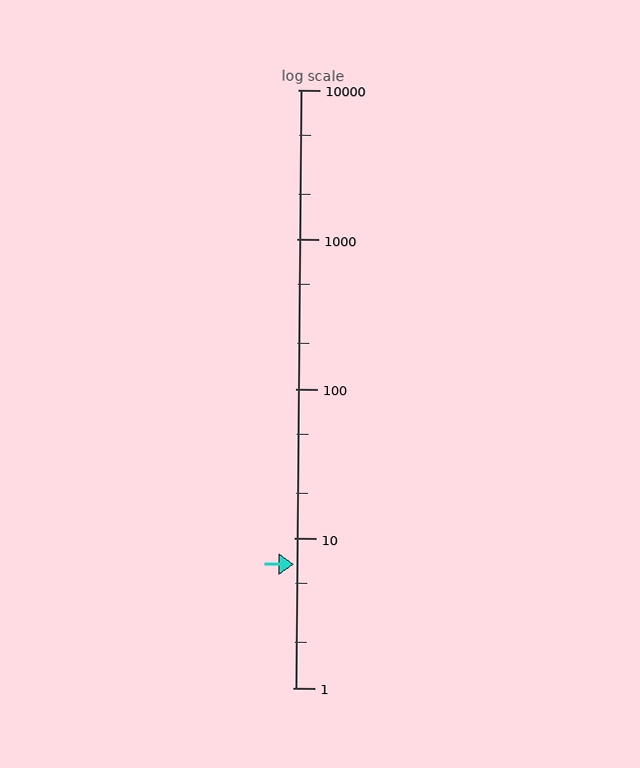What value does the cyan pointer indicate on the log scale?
The pointer indicates approximately 6.7.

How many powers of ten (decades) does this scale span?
The scale spans 4 decades, from 1 to 10000.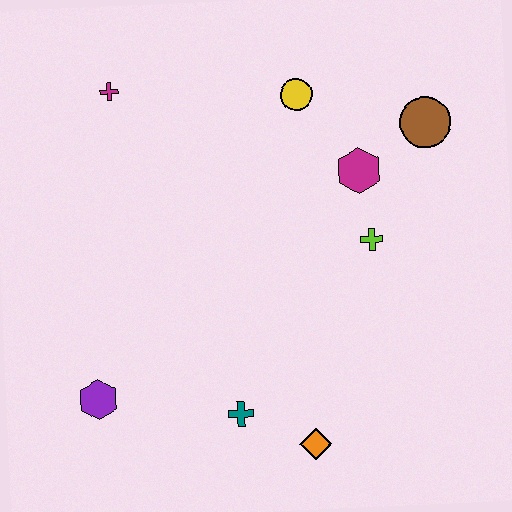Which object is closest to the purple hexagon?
The teal cross is closest to the purple hexagon.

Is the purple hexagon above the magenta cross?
No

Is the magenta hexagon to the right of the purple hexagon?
Yes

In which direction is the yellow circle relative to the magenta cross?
The yellow circle is to the right of the magenta cross.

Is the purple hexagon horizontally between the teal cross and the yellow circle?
No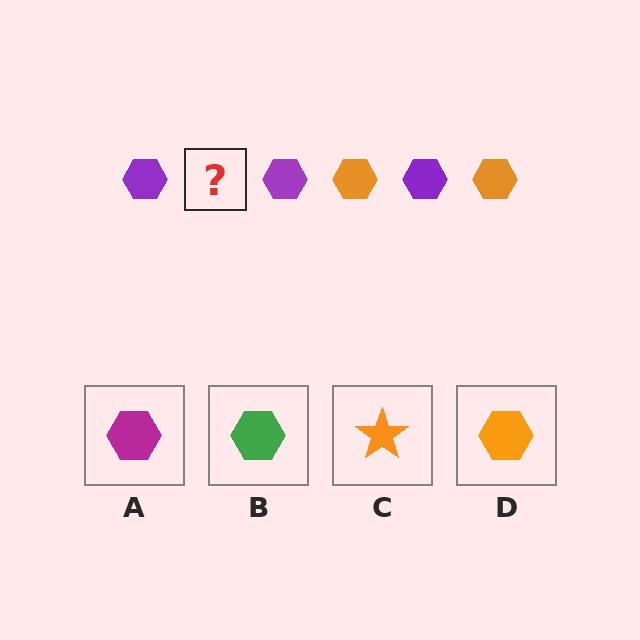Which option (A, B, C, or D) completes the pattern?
D.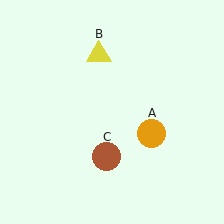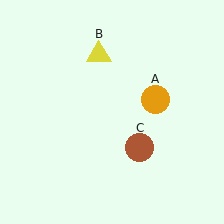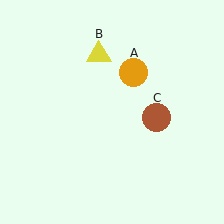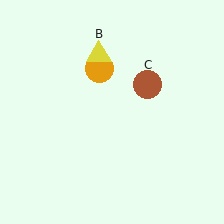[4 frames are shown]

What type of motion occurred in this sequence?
The orange circle (object A), brown circle (object C) rotated counterclockwise around the center of the scene.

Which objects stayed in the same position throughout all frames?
Yellow triangle (object B) remained stationary.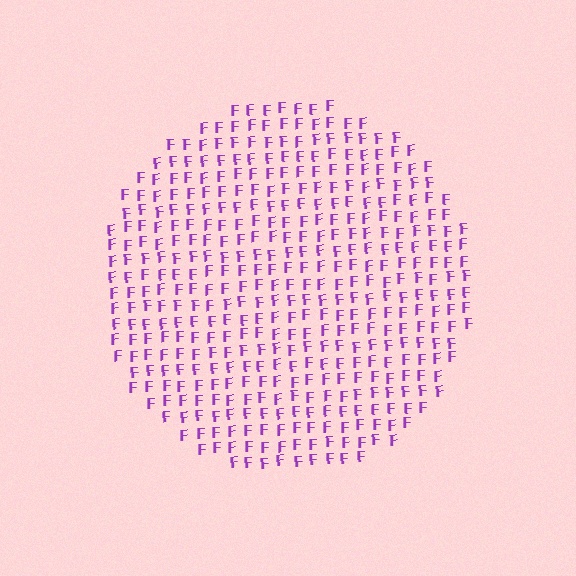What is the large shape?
The large shape is a circle.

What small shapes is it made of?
It is made of small letter F's.